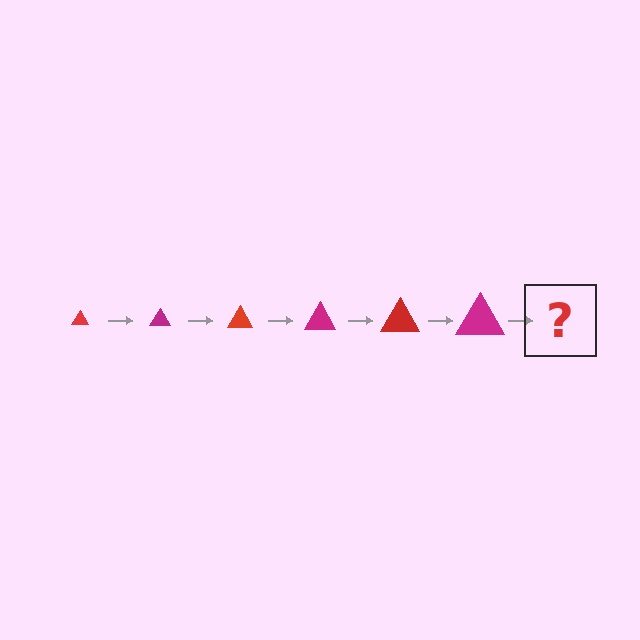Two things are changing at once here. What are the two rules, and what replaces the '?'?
The two rules are that the triangle grows larger each step and the color cycles through red and magenta. The '?' should be a red triangle, larger than the previous one.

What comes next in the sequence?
The next element should be a red triangle, larger than the previous one.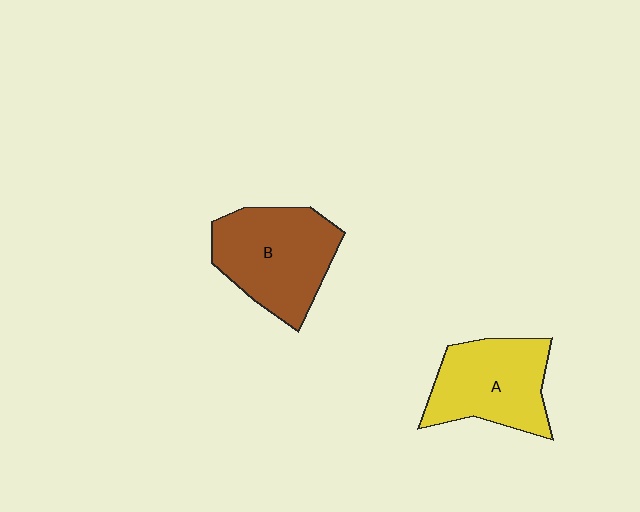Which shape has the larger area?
Shape B (brown).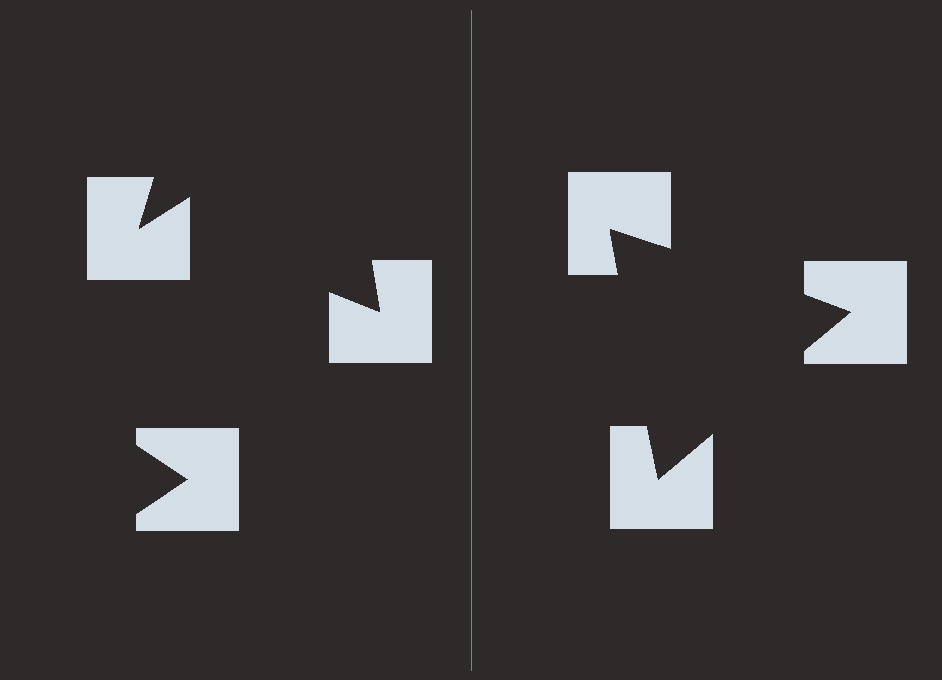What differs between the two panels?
The notched squares are positioned identically on both sides; only the wedge orientations differ. On the right they align to a triangle; on the left they are misaligned.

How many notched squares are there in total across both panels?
6 — 3 on each side.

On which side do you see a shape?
An illusory triangle appears on the right side. On the left side the wedge cuts are rotated, so no coherent shape forms.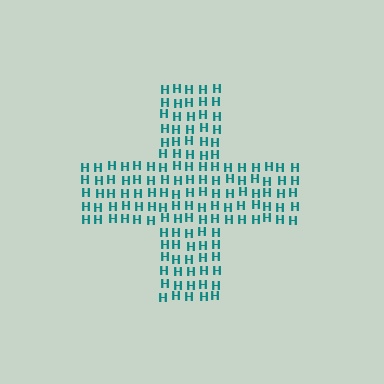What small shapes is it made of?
It is made of small letter H's.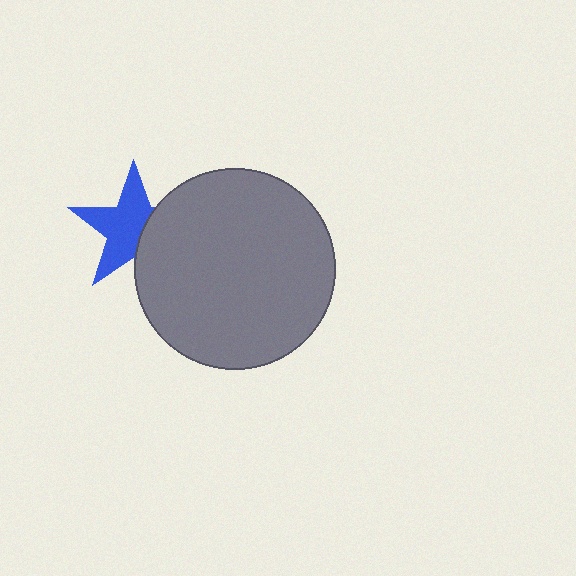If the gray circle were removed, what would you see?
You would see the complete blue star.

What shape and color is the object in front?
The object in front is a gray circle.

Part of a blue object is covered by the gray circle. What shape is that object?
It is a star.